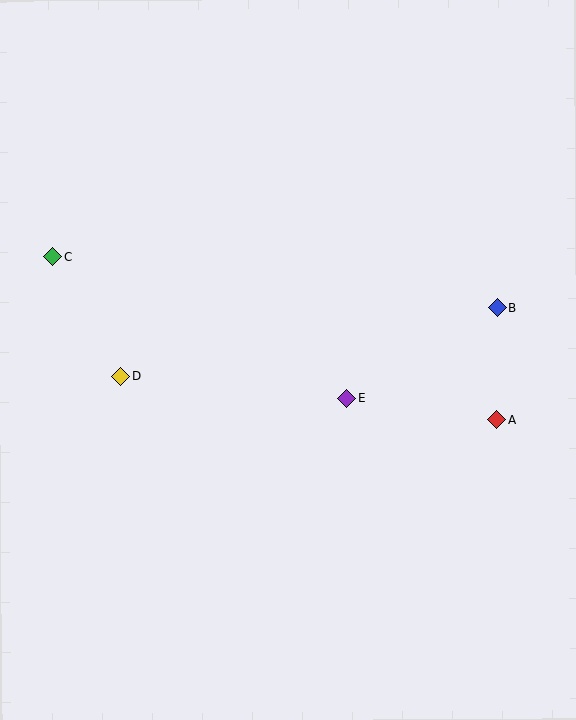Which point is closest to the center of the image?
Point E at (347, 398) is closest to the center.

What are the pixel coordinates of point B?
Point B is at (497, 307).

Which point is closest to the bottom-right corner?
Point A is closest to the bottom-right corner.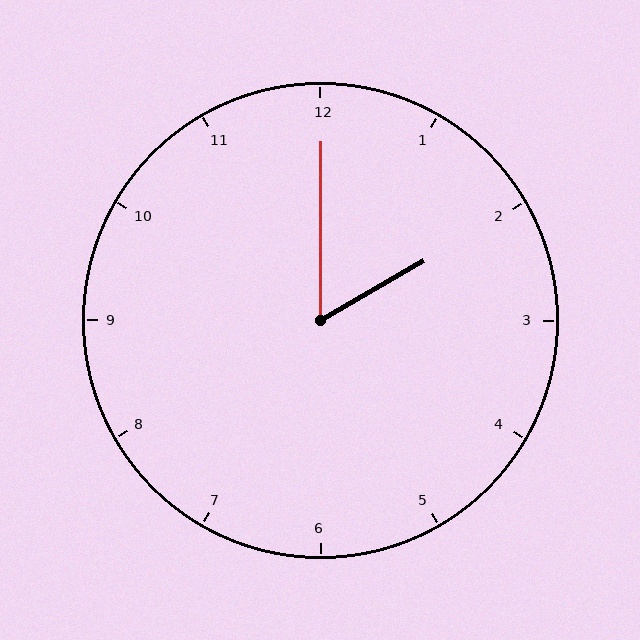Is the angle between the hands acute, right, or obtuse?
It is acute.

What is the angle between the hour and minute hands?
Approximately 60 degrees.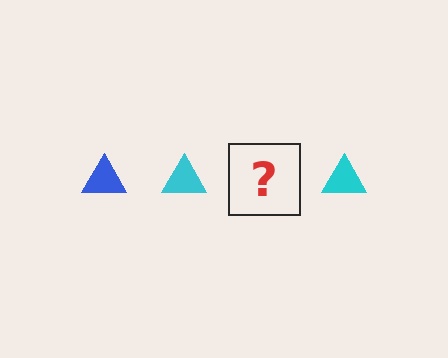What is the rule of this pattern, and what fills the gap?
The rule is that the pattern cycles through blue, cyan triangles. The gap should be filled with a blue triangle.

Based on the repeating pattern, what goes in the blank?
The blank should be a blue triangle.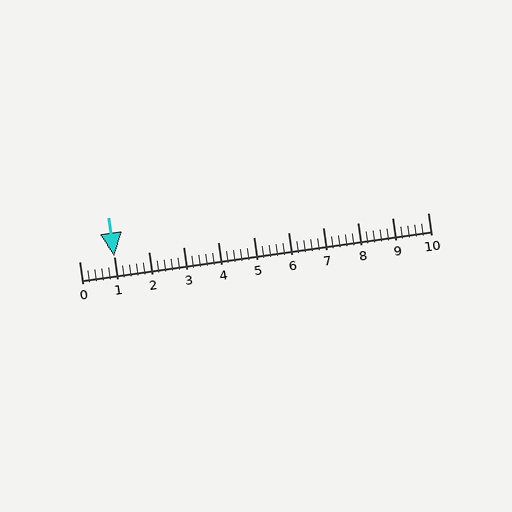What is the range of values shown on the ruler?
The ruler shows values from 0 to 10.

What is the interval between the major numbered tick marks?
The major tick marks are spaced 1 units apart.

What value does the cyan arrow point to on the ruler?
The cyan arrow points to approximately 1.0.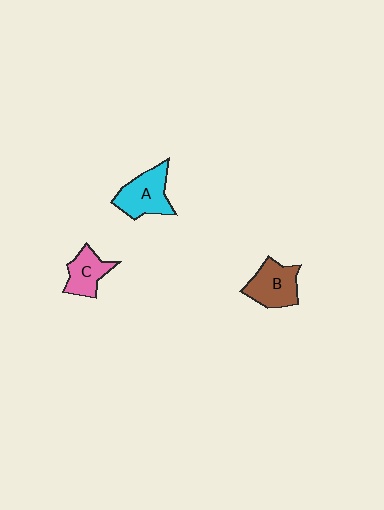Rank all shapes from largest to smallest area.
From largest to smallest: A (cyan), B (brown), C (pink).